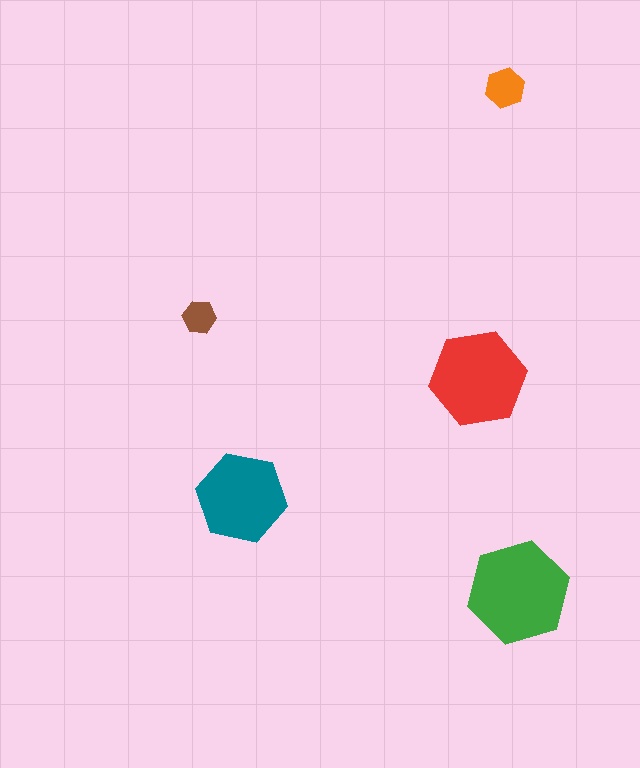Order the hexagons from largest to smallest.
the green one, the red one, the teal one, the orange one, the brown one.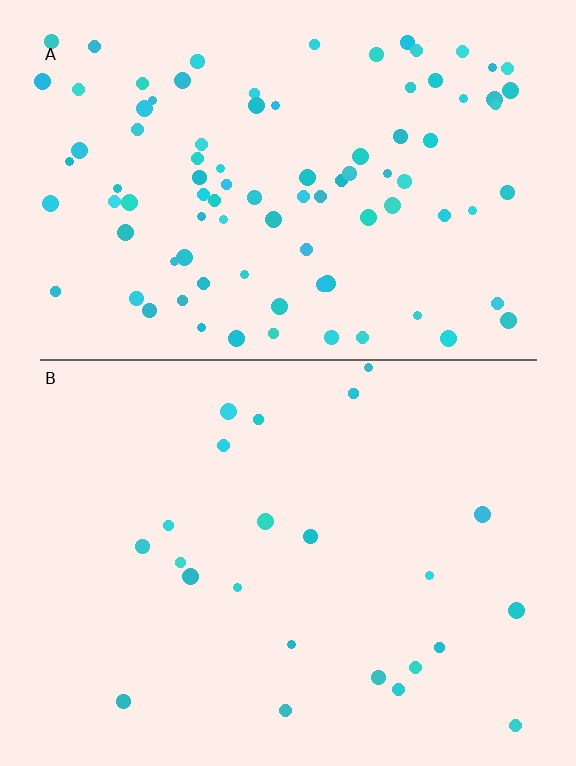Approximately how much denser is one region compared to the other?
Approximately 4.0× — region A over region B.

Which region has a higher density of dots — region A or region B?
A (the top).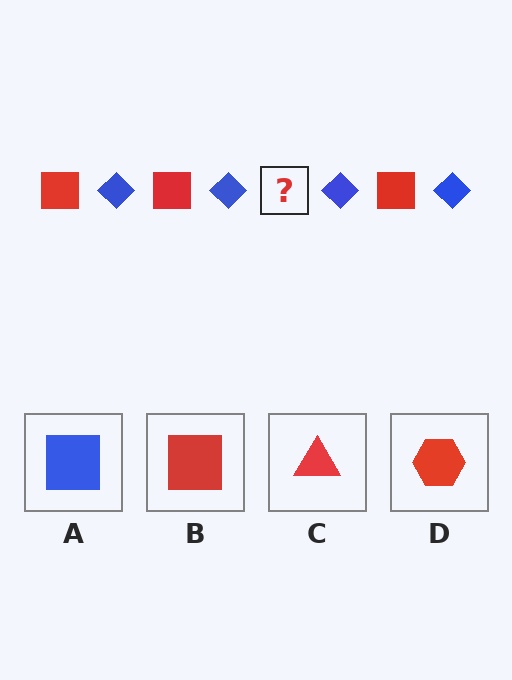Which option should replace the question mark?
Option B.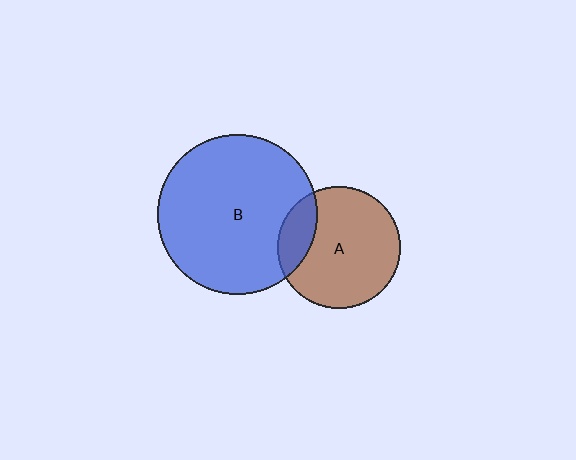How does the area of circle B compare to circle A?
Approximately 1.7 times.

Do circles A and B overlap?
Yes.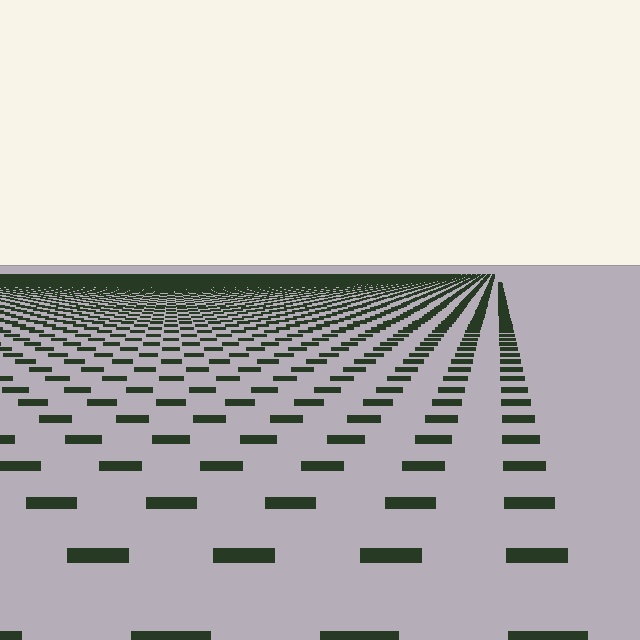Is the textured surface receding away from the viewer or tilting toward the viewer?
The surface is receding away from the viewer. Texture elements get smaller and denser toward the top.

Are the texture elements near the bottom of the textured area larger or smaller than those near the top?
Larger. Near the bottom, elements are closer to the viewer and appear at a bigger on-screen size.